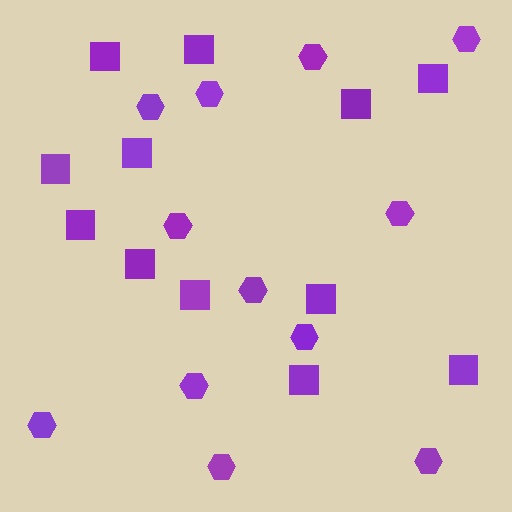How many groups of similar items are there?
There are 2 groups: one group of hexagons (12) and one group of squares (12).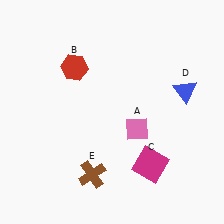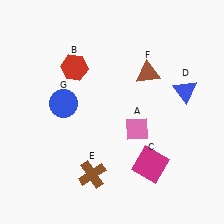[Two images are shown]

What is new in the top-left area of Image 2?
A blue circle (G) was added in the top-left area of Image 2.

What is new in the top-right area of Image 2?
A brown triangle (F) was added in the top-right area of Image 2.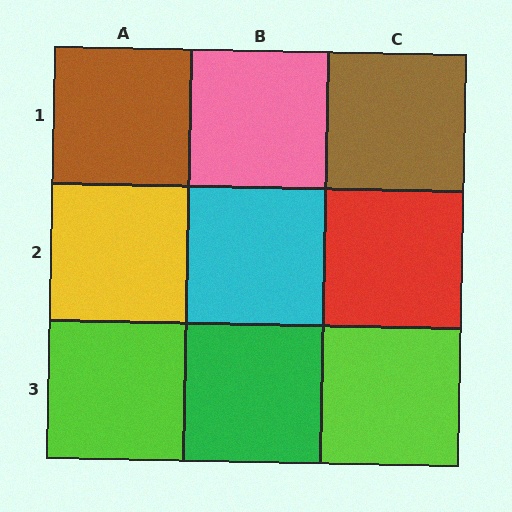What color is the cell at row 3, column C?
Lime.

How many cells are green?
1 cell is green.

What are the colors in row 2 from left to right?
Yellow, cyan, red.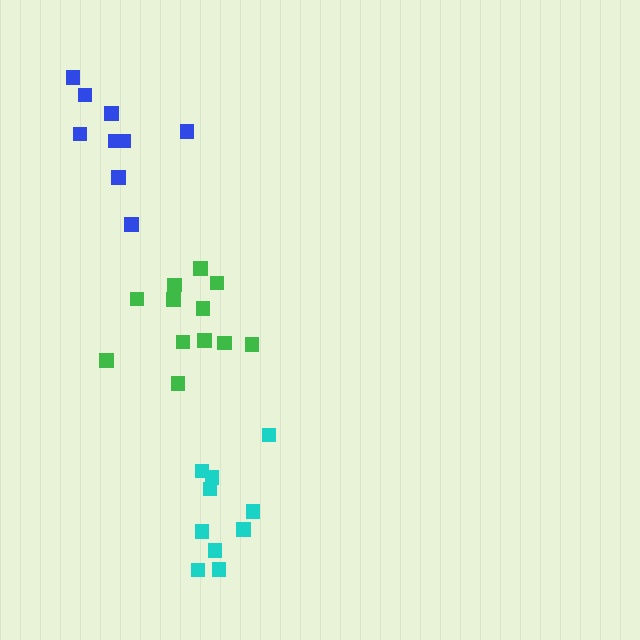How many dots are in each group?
Group 1: 9 dots, Group 2: 10 dots, Group 3: 12 dots (31 total).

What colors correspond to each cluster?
The clusters are colored: blue, cyan, green.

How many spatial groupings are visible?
There are 3 spatial groupings.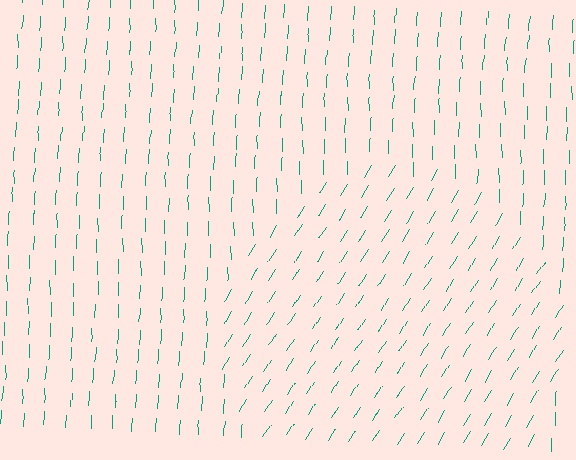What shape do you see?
I see a circle.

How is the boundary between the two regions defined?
The boundary is defined purely by a change in line orientation (approximately 31 degrees difference). All lines are the same color and thickness.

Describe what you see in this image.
The image is filled with small teal line segments. A circle region in the image has lines oriented differently from the surrounding lines, creating a visible texture boundary.